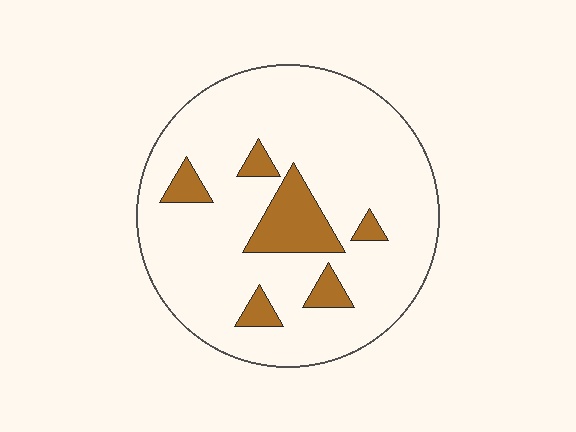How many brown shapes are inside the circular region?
6.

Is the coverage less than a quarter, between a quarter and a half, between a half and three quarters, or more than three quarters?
Less than a quarter.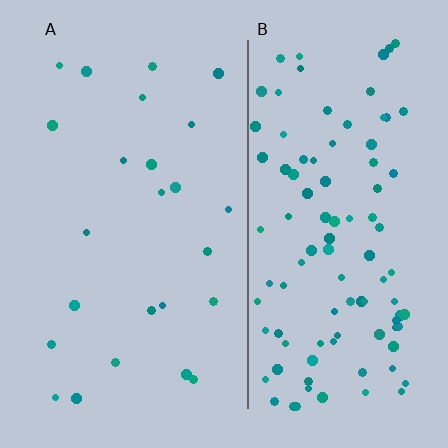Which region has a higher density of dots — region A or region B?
B (the right).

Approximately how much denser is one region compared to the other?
Approximately 4.2× — region B over region A.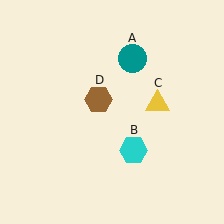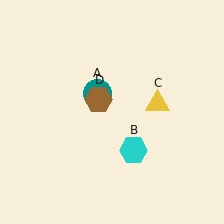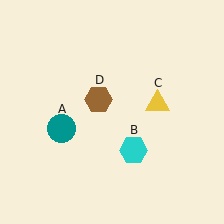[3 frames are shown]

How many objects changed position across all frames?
1 object changed position: teal circle (object A).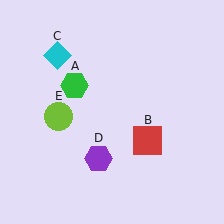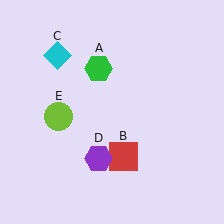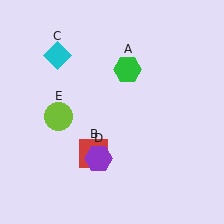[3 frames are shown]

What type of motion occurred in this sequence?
The green hexagon (object A), red square (object B) rotated clockwise around the center of the scene.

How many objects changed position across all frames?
2 objects changed position: green hexagon (object A), red square (object B).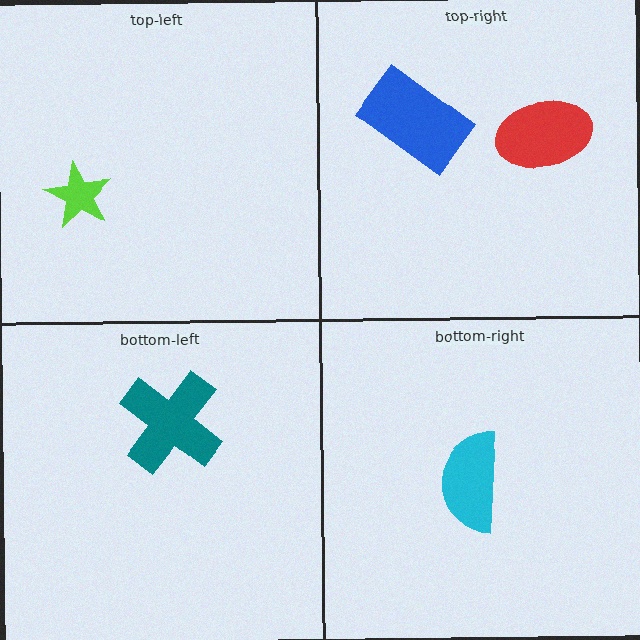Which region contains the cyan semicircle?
The bottom-right region.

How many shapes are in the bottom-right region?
1.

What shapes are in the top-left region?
The lime star.